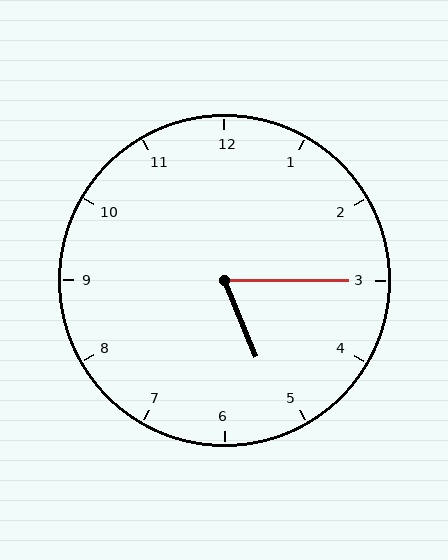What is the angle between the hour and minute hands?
Approximately 68 degrees.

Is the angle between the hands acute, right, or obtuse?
It is acute.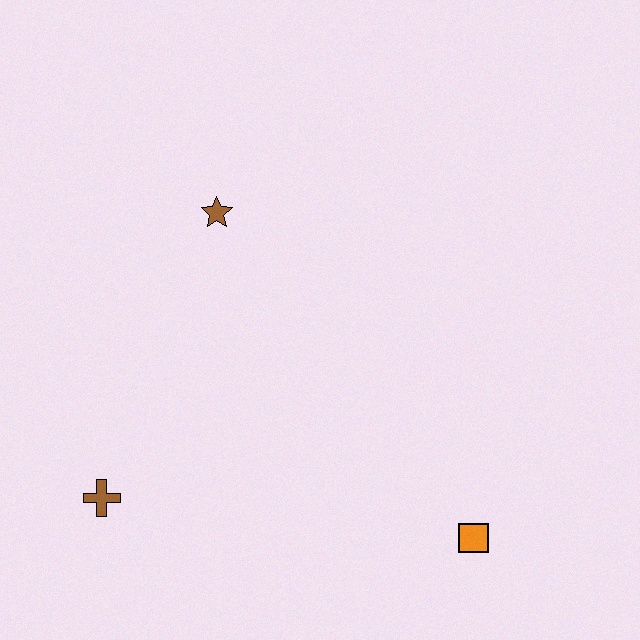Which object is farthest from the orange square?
The brown star is farthest from the orange square.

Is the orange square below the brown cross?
Yes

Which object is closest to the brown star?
The brown cross is closest to the brown star.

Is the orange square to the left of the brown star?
No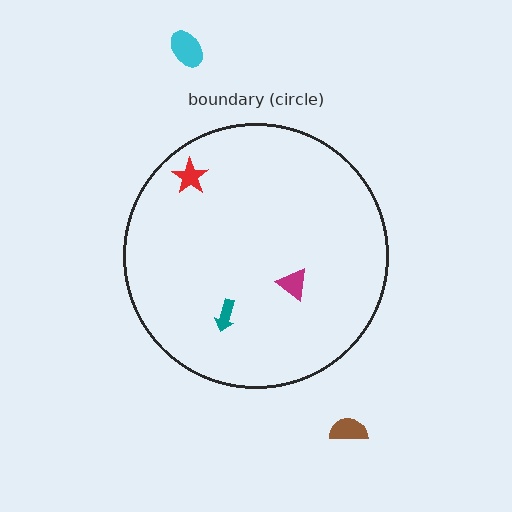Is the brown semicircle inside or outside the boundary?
Outside.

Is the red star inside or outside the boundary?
Inside.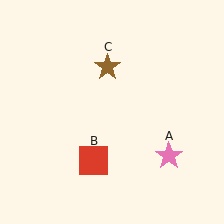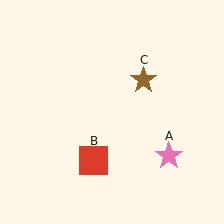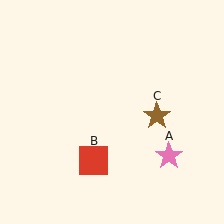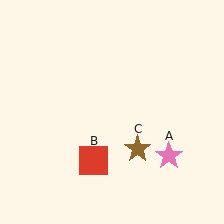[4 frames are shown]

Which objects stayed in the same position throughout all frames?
Pink star (object A) and red square (object B) remained stationary.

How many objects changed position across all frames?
1 object changed position: brown star (object C).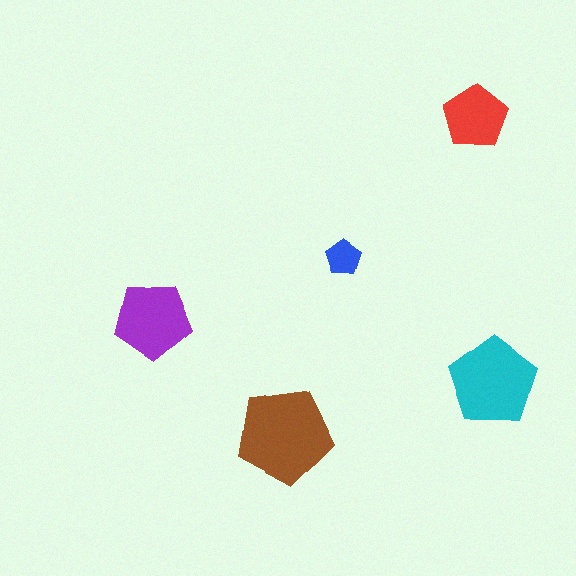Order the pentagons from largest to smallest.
the brown one, the cyan one, the purple one, the red one, the blue one.